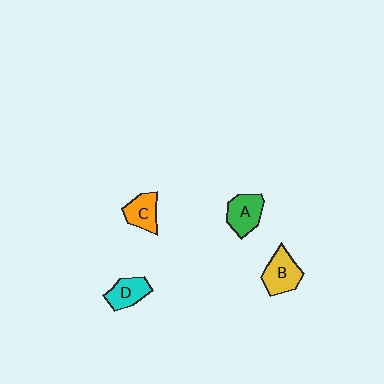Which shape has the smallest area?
Shape D (cyan).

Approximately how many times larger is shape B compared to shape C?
Approximately 1.2 times.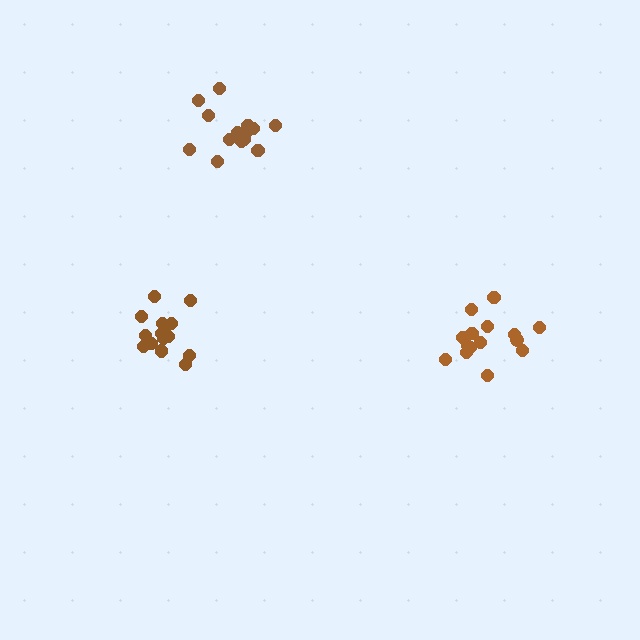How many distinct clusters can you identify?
There are 3 distinct clusters.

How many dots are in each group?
Group 1: 15 dots, Group 2: 14 dots, Group 3: 15 dots (44 total).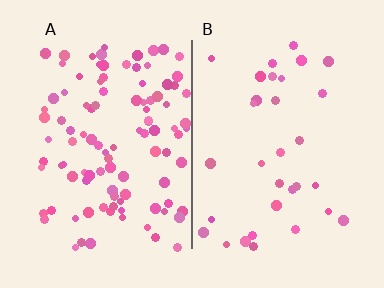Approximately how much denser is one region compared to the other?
Approximately 3.2× — region A over region B.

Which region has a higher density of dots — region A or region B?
A (the left).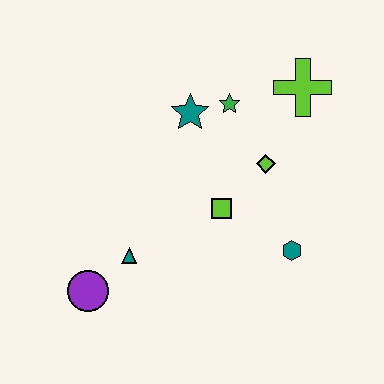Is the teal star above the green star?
No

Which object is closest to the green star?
The teal star is closest to the green star.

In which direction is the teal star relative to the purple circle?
The teal star is above the purple circle.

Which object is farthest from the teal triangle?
The lime cross is farthest from the teal triangle.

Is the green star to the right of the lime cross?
No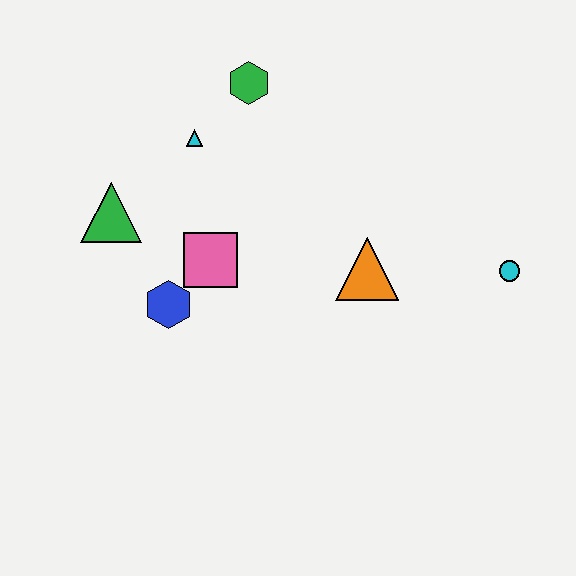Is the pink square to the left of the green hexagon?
Yes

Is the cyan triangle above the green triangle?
Yes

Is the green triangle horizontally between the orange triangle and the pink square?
No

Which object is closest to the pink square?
The blue hexagon is closest to the pink square.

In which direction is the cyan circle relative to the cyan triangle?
The cyan circle is to the right of the cyan triangle.